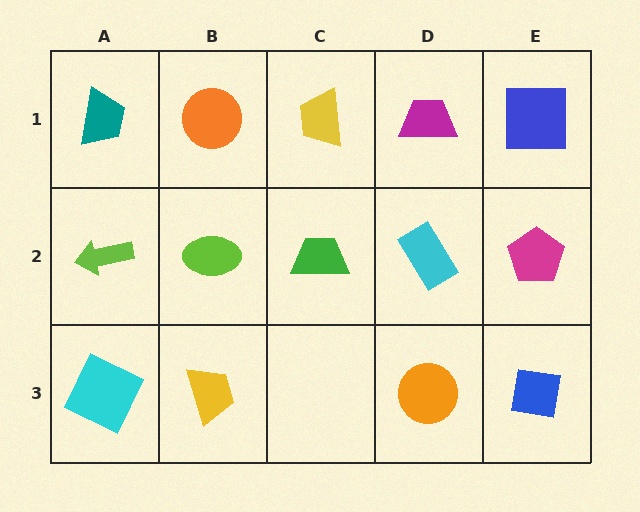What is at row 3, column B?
A yellow trapezoid.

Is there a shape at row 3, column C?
No, that cell is empty.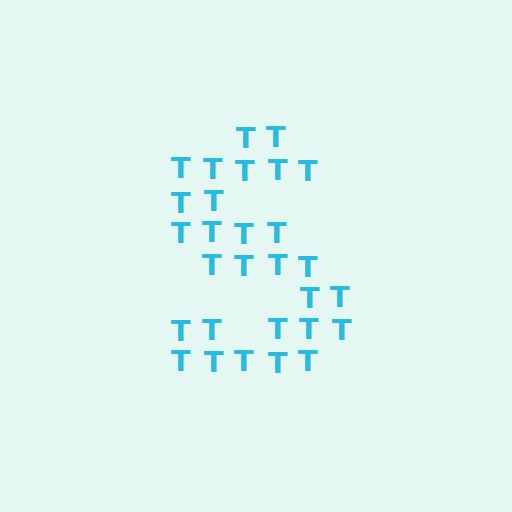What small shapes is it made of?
It is made of small letter T's.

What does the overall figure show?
The overall figure shows the letter S.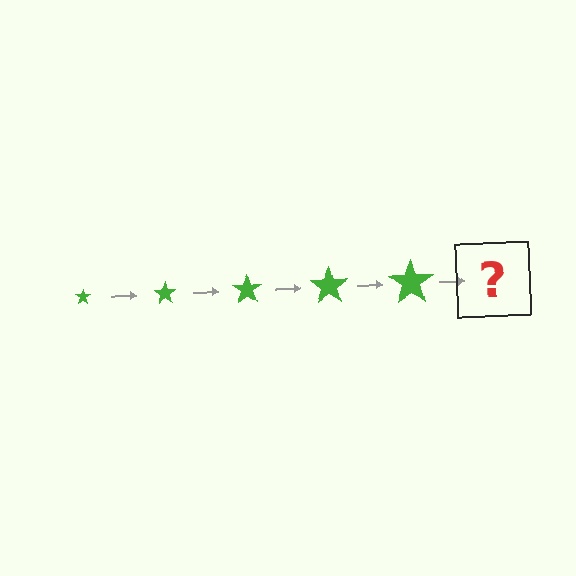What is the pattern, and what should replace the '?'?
The pattern is that the star gets progressively larger each step. The '?' should be a green star, larger than the previous one.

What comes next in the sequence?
The next element should be a green star, larger than the previous one.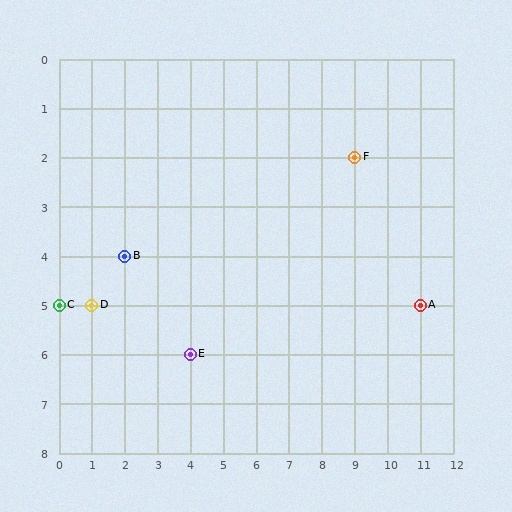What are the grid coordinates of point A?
Point A is at grid coordinates (11, 5).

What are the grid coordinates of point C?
Point C is at grid coordinates (0, 5).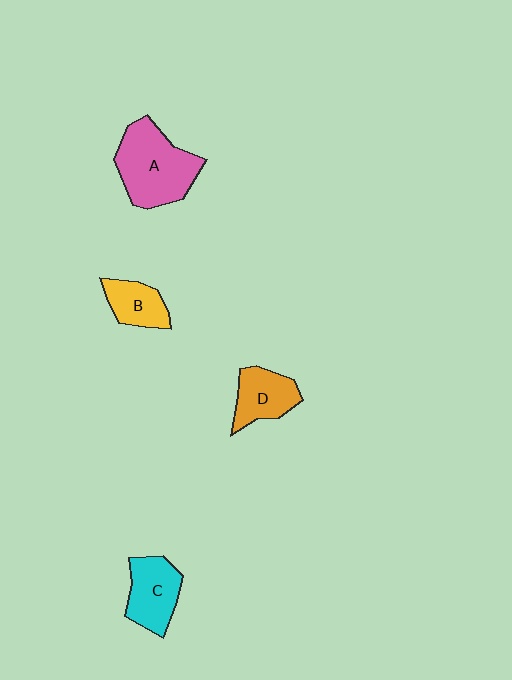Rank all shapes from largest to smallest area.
From largest to smallest: A (pink), C (cyan), D (orange), B (yellow).